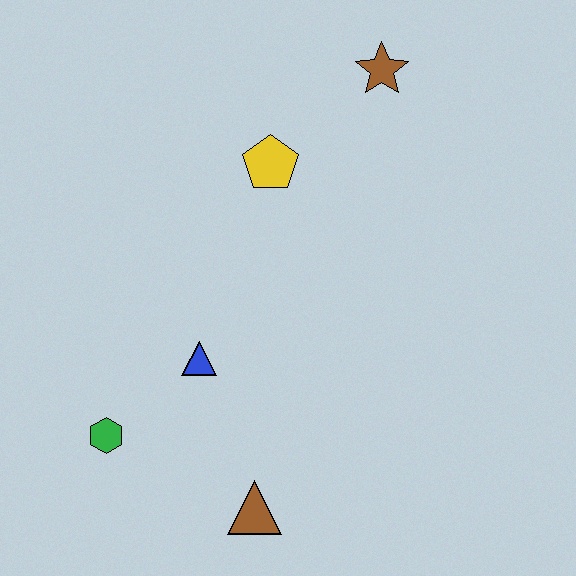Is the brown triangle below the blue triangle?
Yes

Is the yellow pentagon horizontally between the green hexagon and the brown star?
Yes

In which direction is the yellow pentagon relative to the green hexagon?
The yellow pentagon is above the green hexagon.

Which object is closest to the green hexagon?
The blue triangle is closest to the green hexagon.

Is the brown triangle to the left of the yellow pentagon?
Yes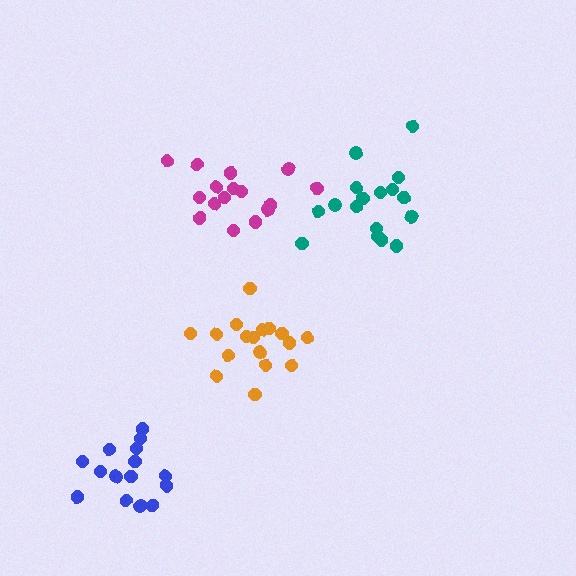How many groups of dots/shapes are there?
There are 4 groups.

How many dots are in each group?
Group 1: 17 dots, Group 2: 15 dots, Group 3: 16 dots, Group 4: 17 dots (65 total).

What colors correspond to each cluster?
The clusters are colored: orange, blue, magenta, teal.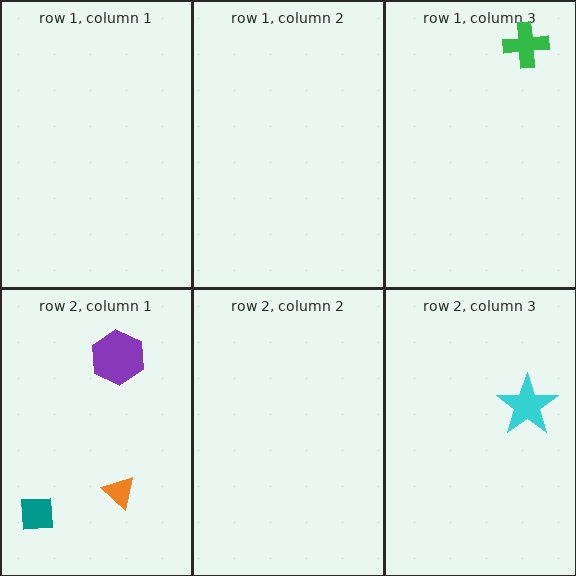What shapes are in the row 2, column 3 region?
The cyan star.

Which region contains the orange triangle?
The row 2, column 1 region.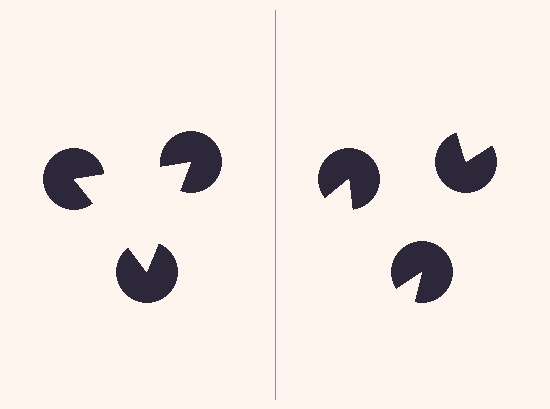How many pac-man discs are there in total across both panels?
6 — 3 on each side.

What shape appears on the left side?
An illusory triangle.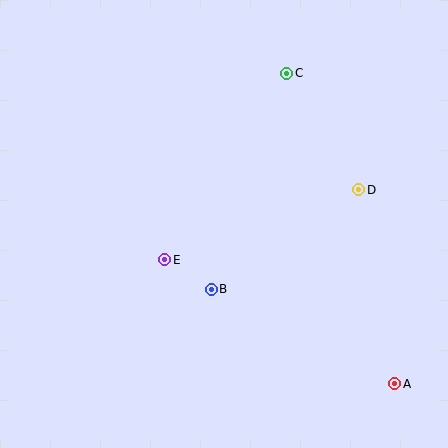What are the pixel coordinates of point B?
Point B is at (211, 289).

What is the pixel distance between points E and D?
The distance between E and D is 206 pixels.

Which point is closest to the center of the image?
Point B at (211, 289) is closest to the center.